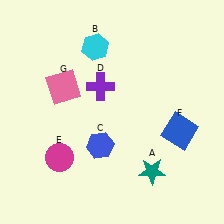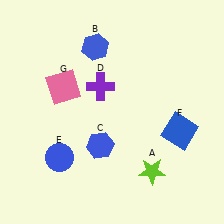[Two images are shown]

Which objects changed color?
A changed from teal to lime. B changed from cyan to blue. E changed from magenta to blue.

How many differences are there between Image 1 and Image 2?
There are 3 differences between the two images.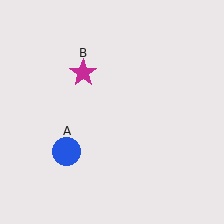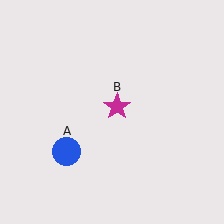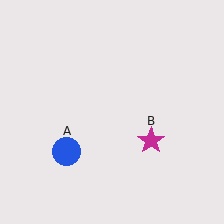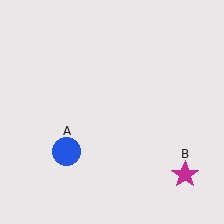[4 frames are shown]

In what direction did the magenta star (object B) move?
The magenta star (object B) moved down and to the right.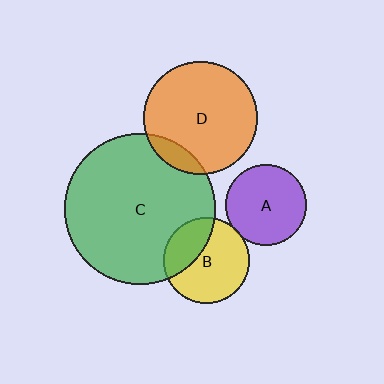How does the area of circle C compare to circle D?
Approximately 1.8 times.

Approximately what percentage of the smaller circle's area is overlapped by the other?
Approximately 10%.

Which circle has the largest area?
Circle C (green).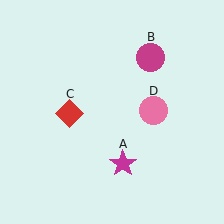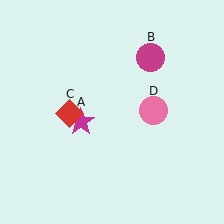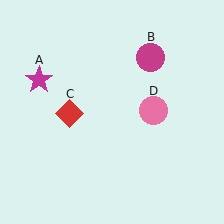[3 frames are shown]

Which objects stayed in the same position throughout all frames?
Magenta circle (object B) and red diamond (object C) and pink circle (object D) remained stationary.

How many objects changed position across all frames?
1 object changed position: magenta star (object A).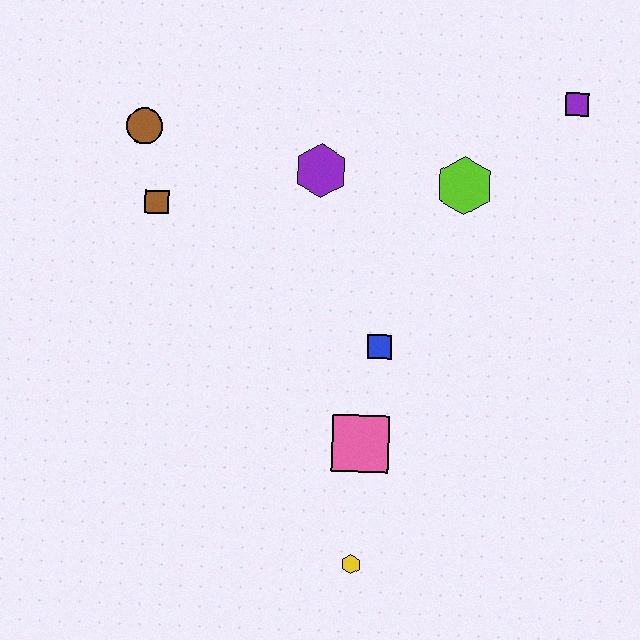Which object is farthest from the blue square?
The brown circle is farthest from the blue square.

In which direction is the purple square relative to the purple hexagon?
The purple square is to the right of the purple hexagon.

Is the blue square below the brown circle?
Yes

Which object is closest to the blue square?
The pink square is closest to the blue square.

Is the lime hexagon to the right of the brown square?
Yes